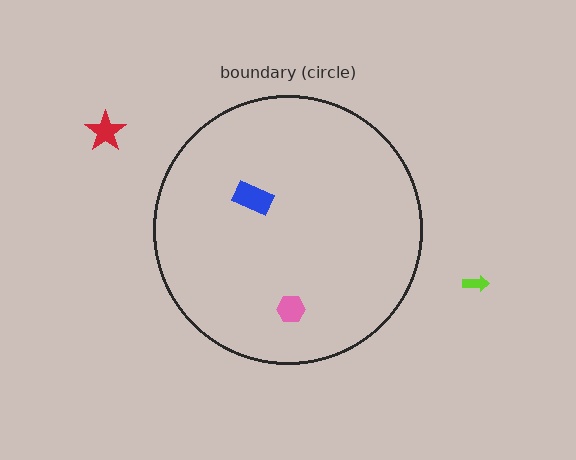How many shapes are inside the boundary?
2 inside, 2 outside.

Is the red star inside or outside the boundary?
Outside.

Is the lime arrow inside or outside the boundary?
Outside.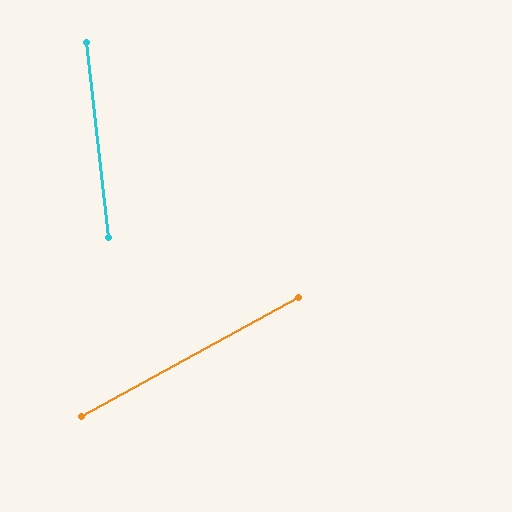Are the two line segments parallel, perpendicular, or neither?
Neither parallel nor perpendicular — they differ by about 68°.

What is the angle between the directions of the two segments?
Approximately 68 degrees.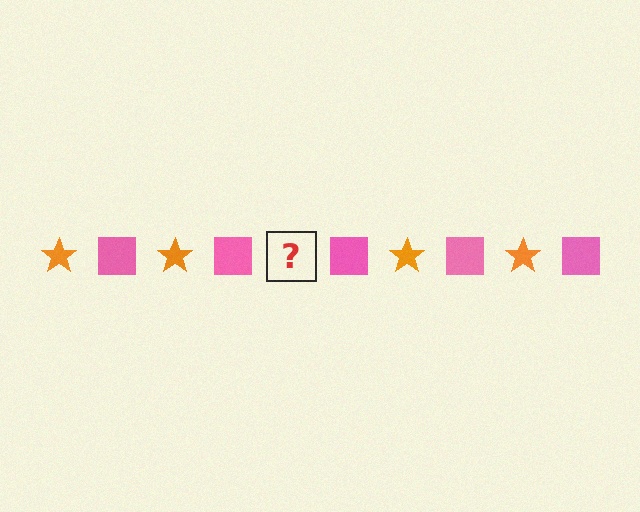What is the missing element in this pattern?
The missing element is an orange star.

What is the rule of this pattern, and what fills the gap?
The rule is that the pattern alternates between orange star and pink square. The gap should be filled with an orange star.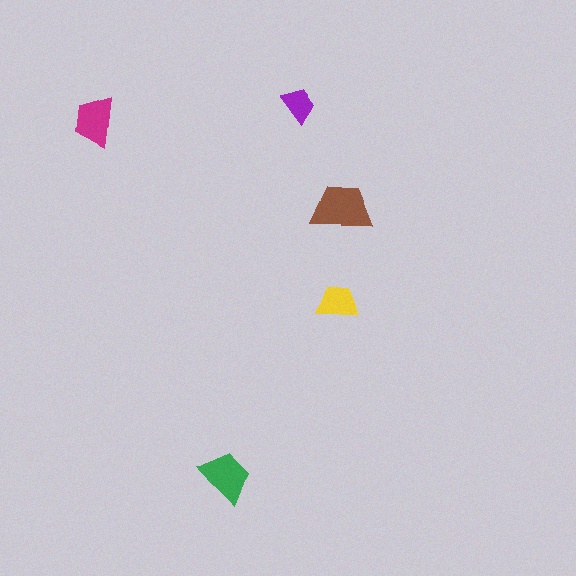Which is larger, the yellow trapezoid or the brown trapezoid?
The brown one.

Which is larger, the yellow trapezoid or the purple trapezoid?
The yellow one.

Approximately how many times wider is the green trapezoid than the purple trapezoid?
About 1.5 times wider.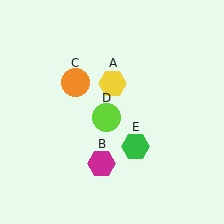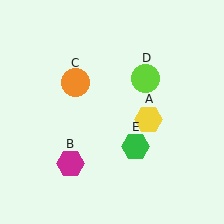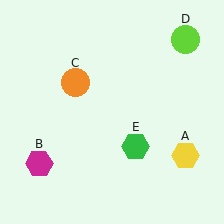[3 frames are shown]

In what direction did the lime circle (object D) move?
The lime circle (object D) moved up and to the right.